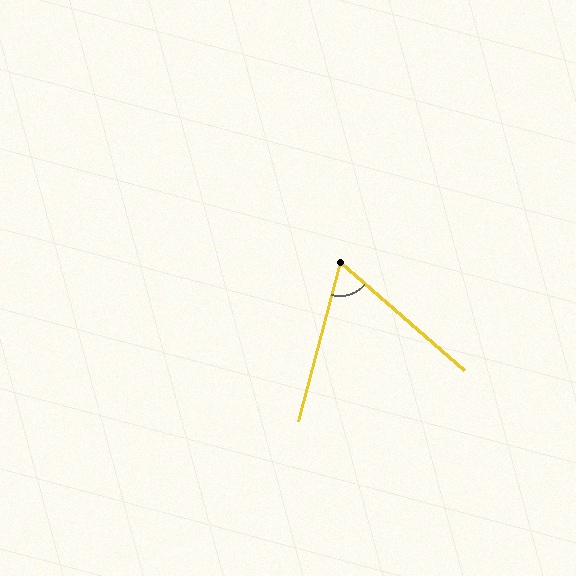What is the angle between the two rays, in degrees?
Approximately 64 degrees.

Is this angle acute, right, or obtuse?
It is acute.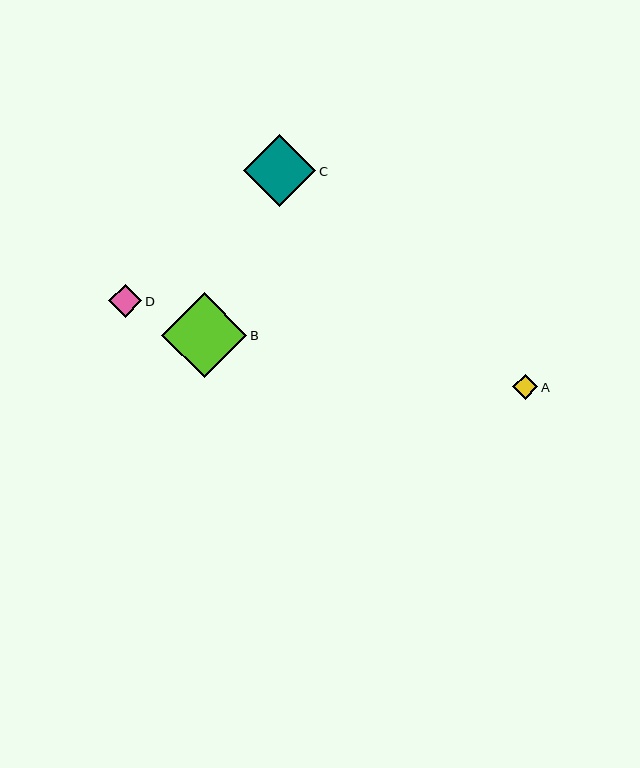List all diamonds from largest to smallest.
From largest to smallest: B, C, D, A.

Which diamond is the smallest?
Diamond A is the smallest with a size of approximately 26 pixels.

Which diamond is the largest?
Diamond B is the largest with a size of approximately 85 pixels.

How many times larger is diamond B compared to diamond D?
Diamond B is approximately 2.6 times the size of diamond D.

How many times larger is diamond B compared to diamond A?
Diamond B is approximately 3.3 times the size of diamond A.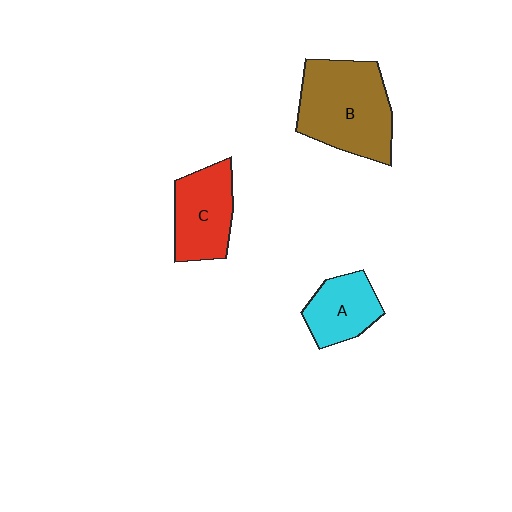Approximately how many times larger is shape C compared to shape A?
Approximately 1.2 times.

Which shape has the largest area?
Shape B (brown).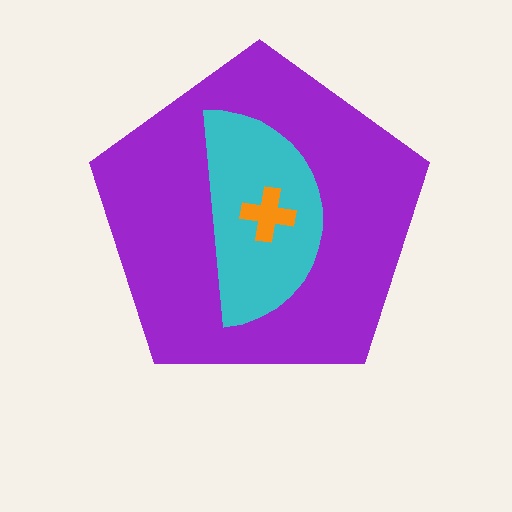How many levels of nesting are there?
3.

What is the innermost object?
The orange cross.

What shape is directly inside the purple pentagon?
The cyan semicircle.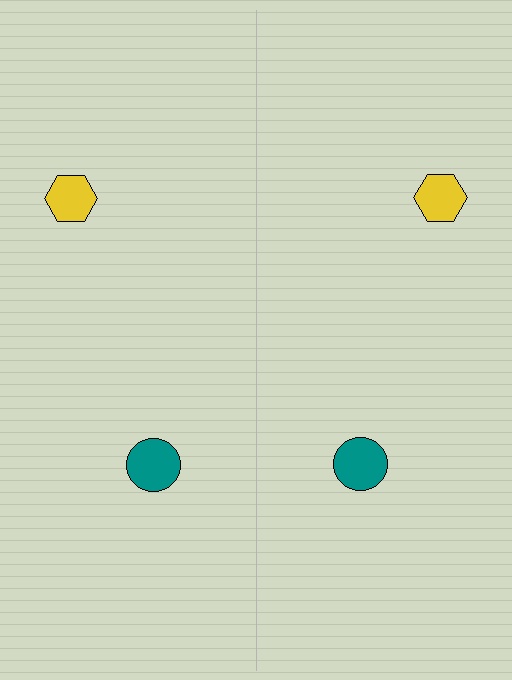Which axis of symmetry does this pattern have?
The pattern has a vertical axis of symmetry running through the center of the image.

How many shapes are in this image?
There are 4 shapes in this image.